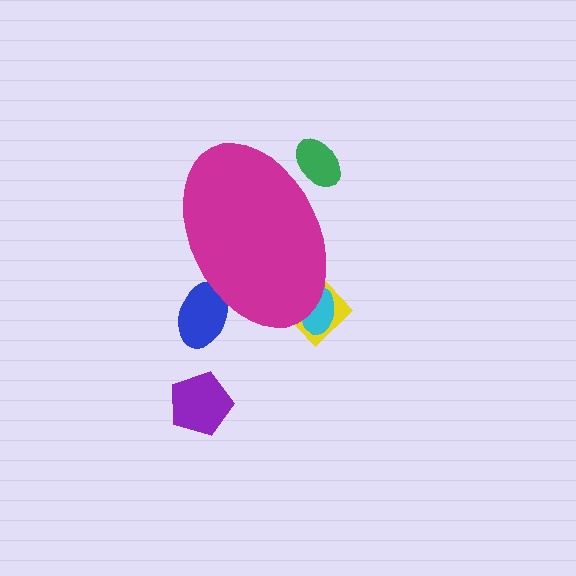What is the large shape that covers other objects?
A magenta ellipse.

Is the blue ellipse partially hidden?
Yes, the blue ellipse is partially hidden behind the magenta ellipse.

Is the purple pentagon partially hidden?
No, the purple pentagon is fully visible.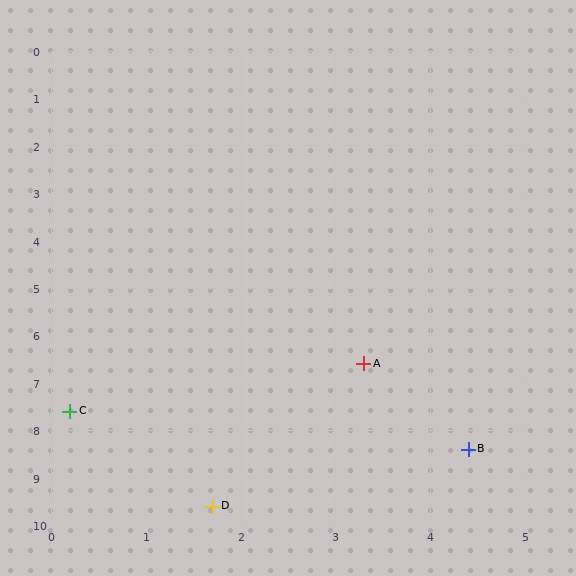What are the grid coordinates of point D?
Point D is at approximately (1.7, 9.6).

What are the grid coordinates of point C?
Point C is at approximately (0.2, 7.6).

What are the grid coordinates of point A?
Point A is at approximately (3.3, 6.6).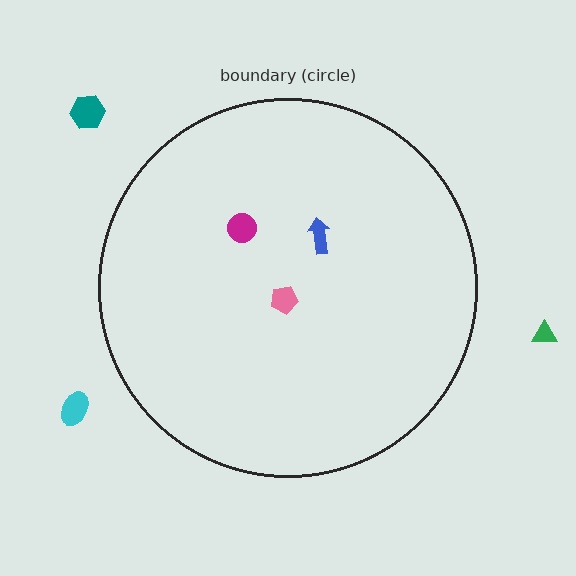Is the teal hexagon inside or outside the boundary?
Outside.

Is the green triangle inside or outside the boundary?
Outside.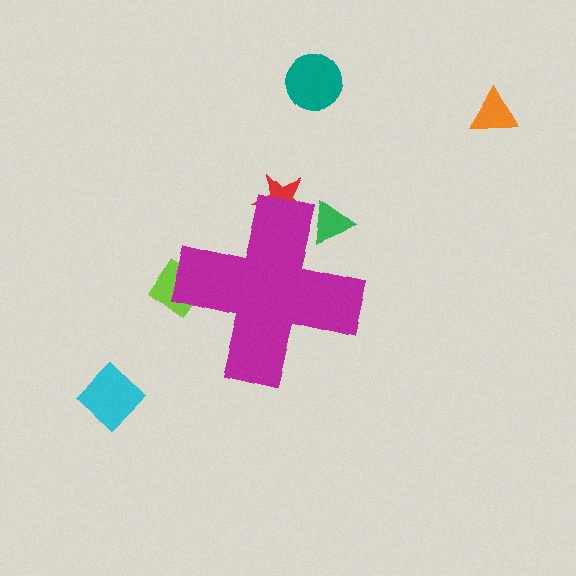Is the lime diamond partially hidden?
Yes, the lime diamond is partially hidden behind the magenta cross.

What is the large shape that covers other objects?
A magenta cross.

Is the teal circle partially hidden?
No, the teal circle is fully visible.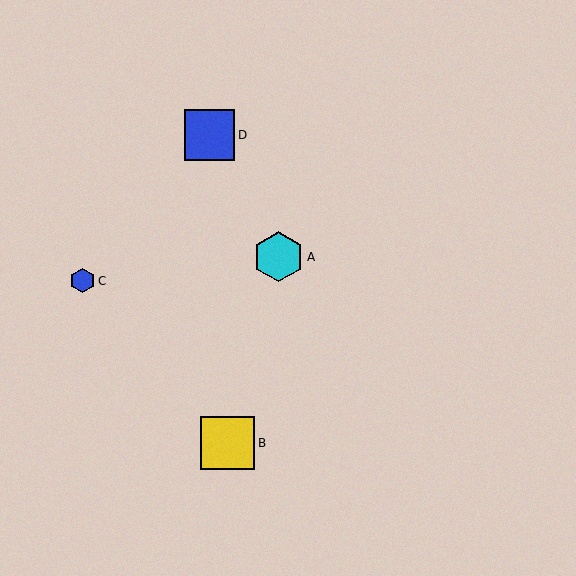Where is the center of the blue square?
The center of the blue square is at (209, 135).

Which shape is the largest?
The yellow square (labeled B) is the largest.